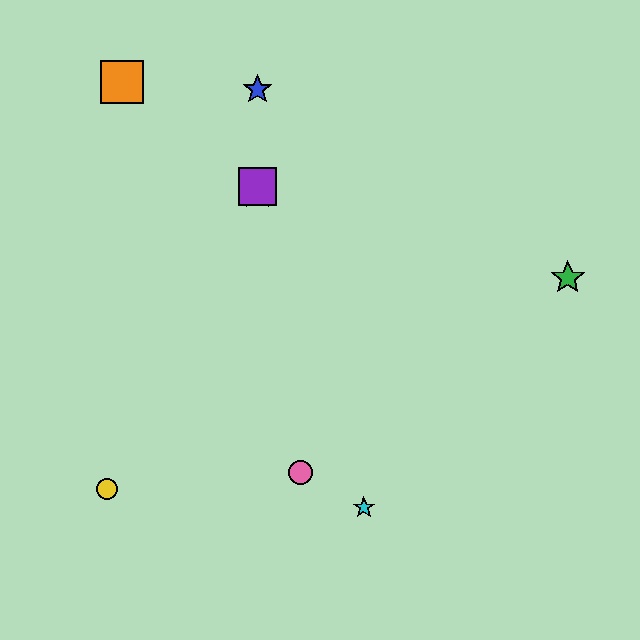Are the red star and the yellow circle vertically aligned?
No, the red star is at x≈258 and the yellow circle is at x≈107.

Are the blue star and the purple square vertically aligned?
Yes, both are at x≈258.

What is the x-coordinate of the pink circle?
The pink circle is at x≈301.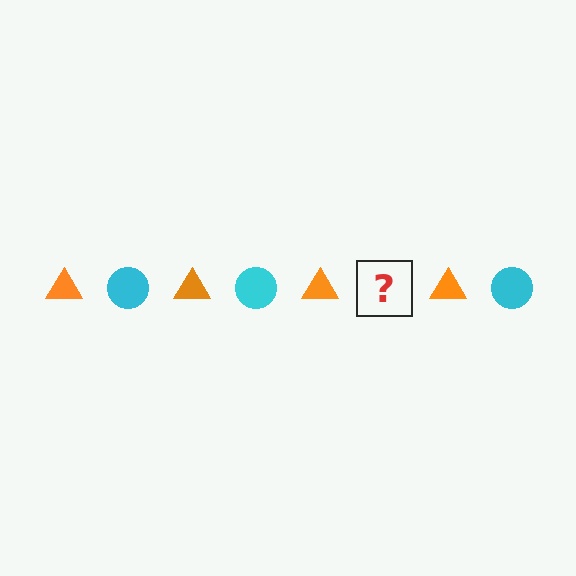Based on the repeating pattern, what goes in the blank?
The blank should be a cyan circle.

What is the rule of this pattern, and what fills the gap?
The rule is that the pattern alternates between orange triangle and cyan circle. The gap should be filled with a cyan circle.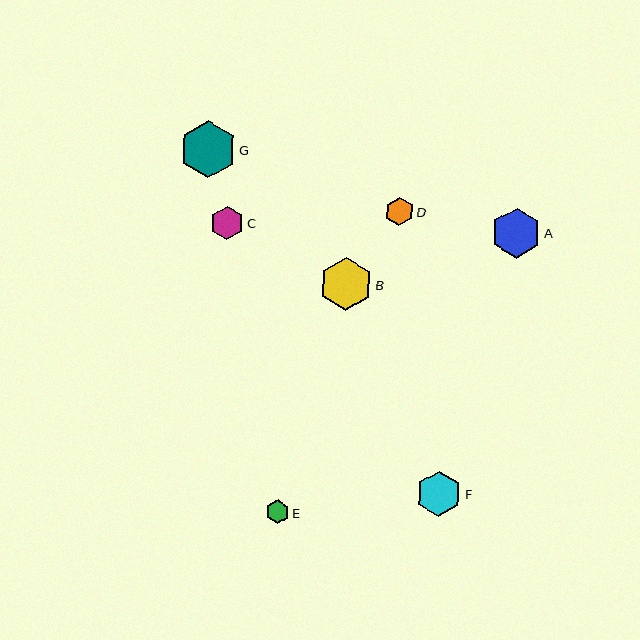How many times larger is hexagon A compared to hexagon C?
Hexagon A is approximately 1.5 times the size of hexagon C.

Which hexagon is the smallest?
Hexagon E is the smallest with a size of approximately 24 pixels.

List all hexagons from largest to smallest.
From largest to smallest: G, B, A, F, C, D, E.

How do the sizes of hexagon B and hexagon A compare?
Hexagon B and hexagon A are approximately the same size.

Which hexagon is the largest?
Hexagon G is the largest with a size of approximately 56 pixels.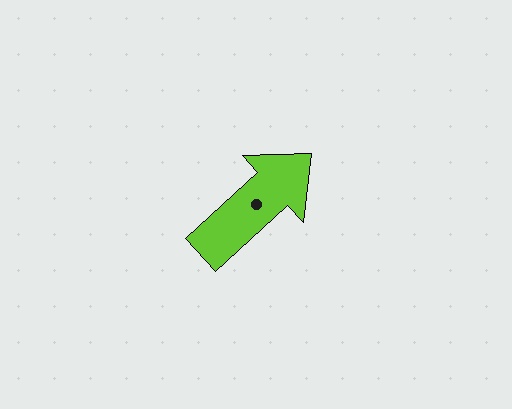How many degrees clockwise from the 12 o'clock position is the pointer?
Approximately 48 degrees.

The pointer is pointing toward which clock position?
Roughly 2 o'clock.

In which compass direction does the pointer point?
Northeast.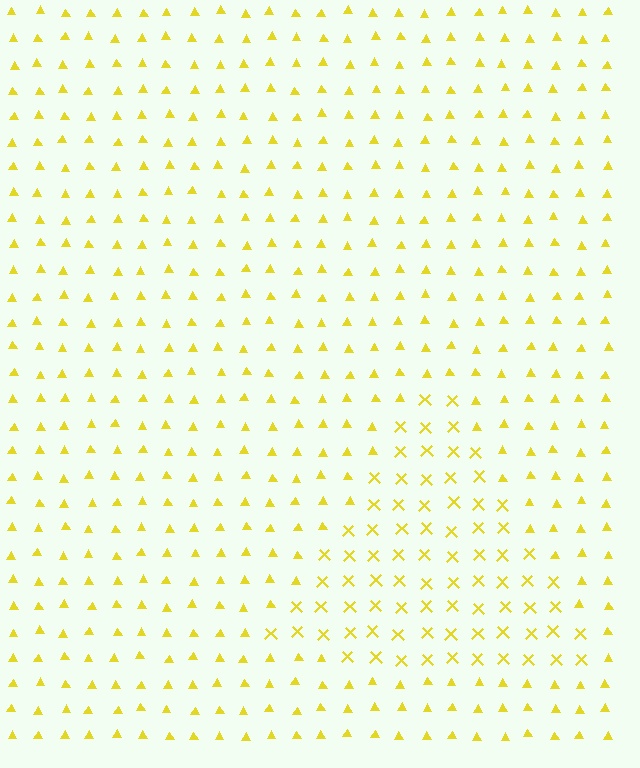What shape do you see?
I see a triangle.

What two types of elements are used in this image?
The image uses X marks inside the triangle region and triangles outside it.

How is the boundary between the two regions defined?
The boundary is defined by a change in element shape: X marks inside vs. triangles outside. All elements share the same color and spacing.